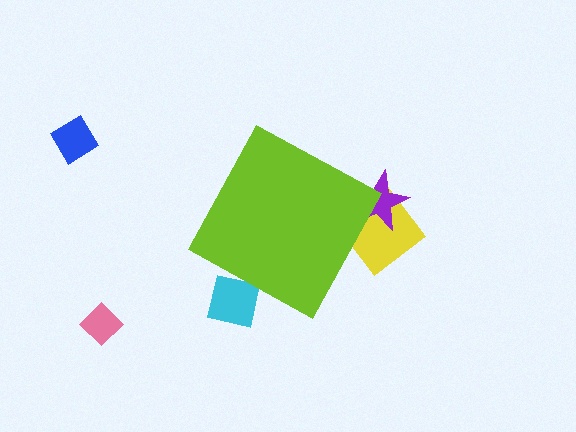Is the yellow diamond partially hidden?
Yes, the yellow diamond is partially hidden behind the lime diamond.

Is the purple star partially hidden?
Yes, the purple star is partially hidden behind the lime diamond.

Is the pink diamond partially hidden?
No, the pink diamond is fully visible.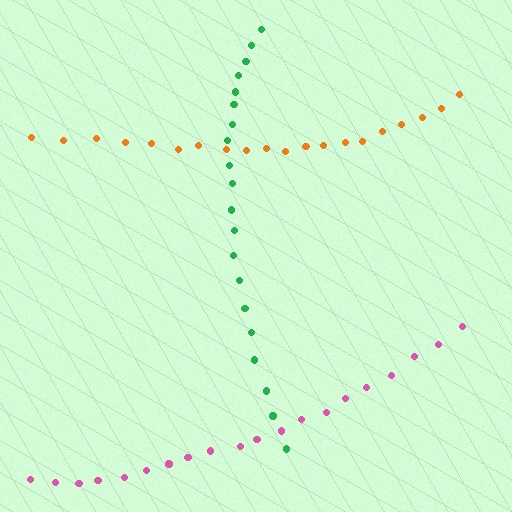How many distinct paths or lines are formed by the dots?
There are 3 distinct paths.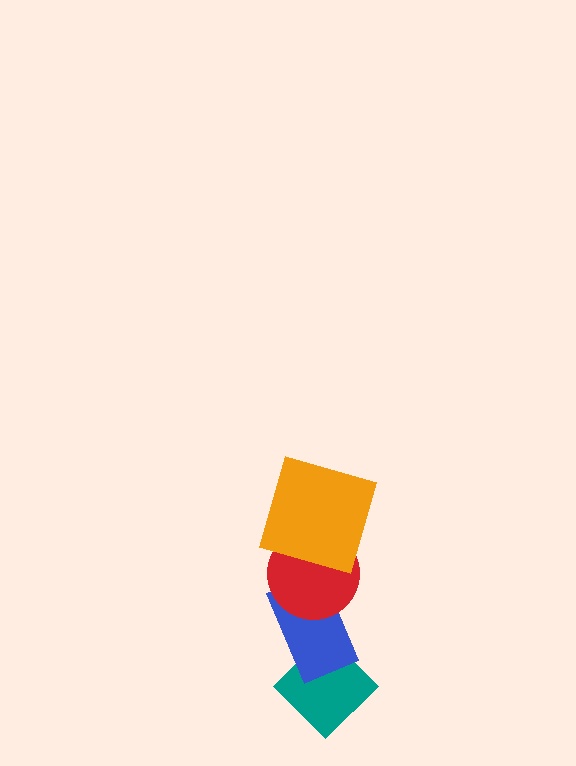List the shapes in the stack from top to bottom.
From top to bottom: the orange square, the red circle, the blue rectangle, the teal diamond.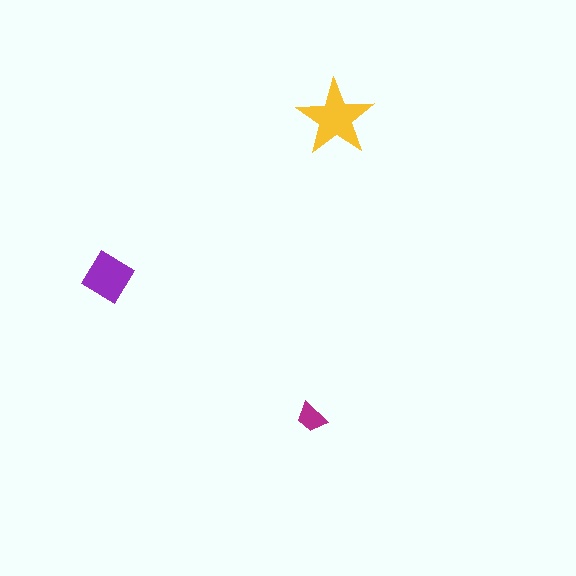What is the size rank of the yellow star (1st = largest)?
1st.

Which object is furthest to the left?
The purple diamond is leftmost.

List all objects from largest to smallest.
The yellow star, the purple diamond, the magenta trapezoid.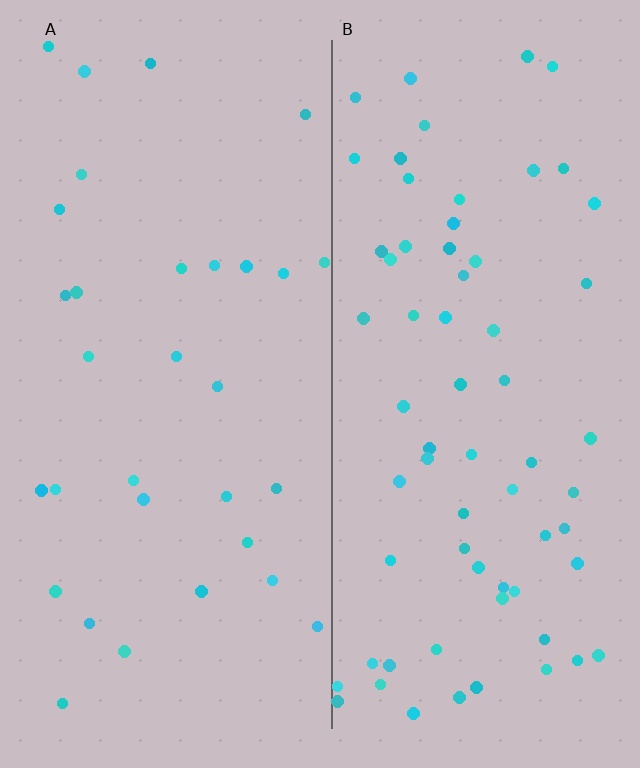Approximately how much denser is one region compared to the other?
Approximately 2.1× — region B over region A.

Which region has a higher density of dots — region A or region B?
B (the right).